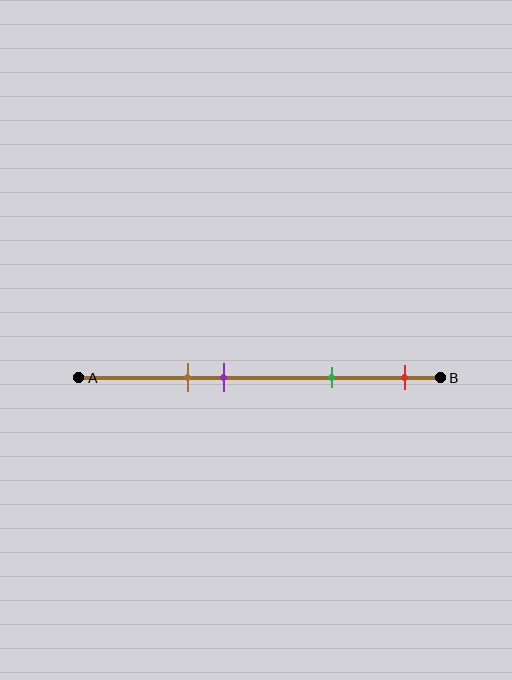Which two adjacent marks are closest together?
The brown and purple marks are the closest adjacent pair.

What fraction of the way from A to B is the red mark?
The red mark is approximately 90% (0.9) of the way from A to B.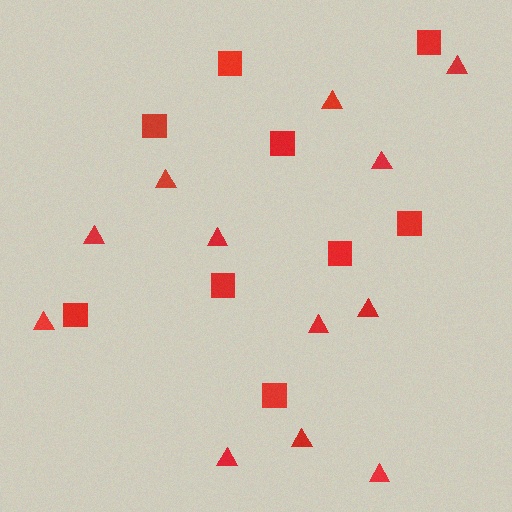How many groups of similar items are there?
There are 2 groups: one group of squares (9) and one group of triangles (12).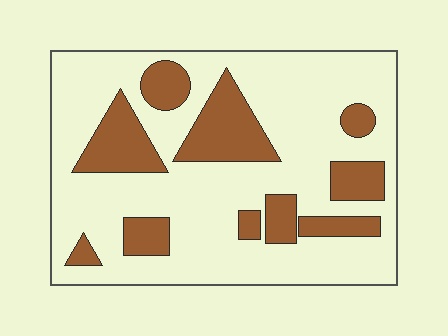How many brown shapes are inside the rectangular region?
10.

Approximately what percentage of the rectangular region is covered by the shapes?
Approximately 25%.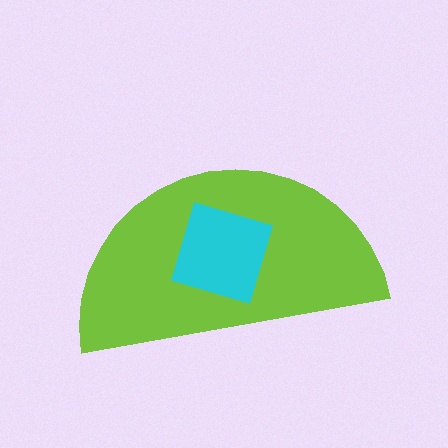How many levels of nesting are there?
2.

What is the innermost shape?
The cyan diamond.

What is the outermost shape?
The lime semicircle.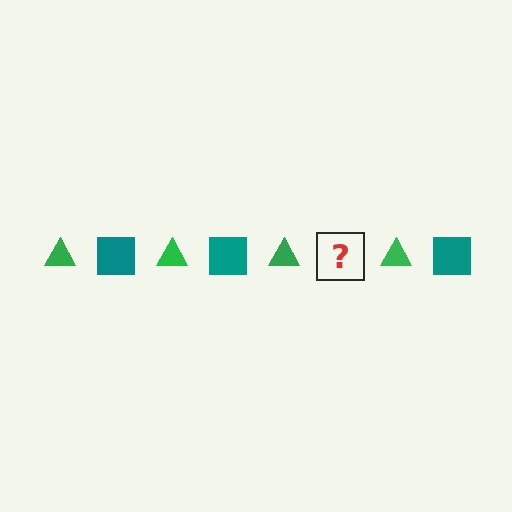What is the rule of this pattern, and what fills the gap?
The rule is that the pattern alternates between green triangle and teal square. The gap should be filled with a teal square.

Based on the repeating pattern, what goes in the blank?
The blank should be a teal square.